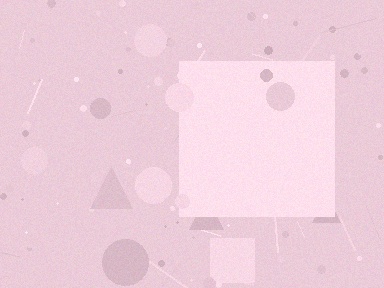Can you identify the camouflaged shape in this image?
The camouflaged shape is a square.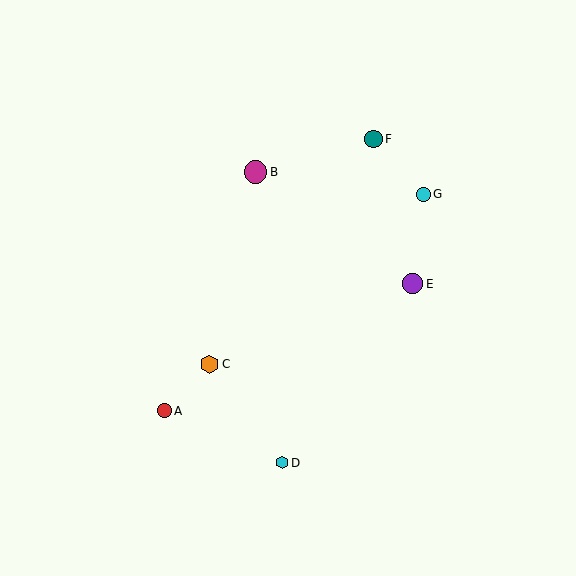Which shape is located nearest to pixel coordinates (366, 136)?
The teal circle (labeled F) at (373, 139) is nearest to that location.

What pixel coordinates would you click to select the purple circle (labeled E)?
Click at (413, 284) to select the purple circle E.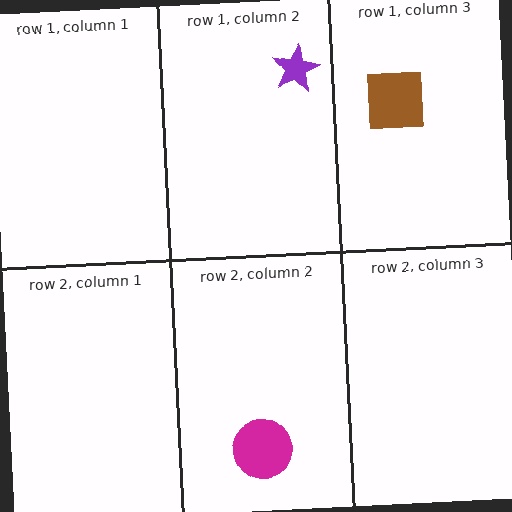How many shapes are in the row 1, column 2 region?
1.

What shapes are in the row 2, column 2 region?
The magenta circle.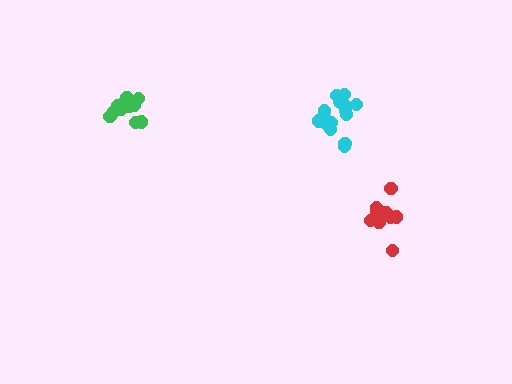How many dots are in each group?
Group 1: 10 dots, Group 2: 15 dots, Group 3: 12 dots (37 total).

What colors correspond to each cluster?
The clusters are colored: red, cyan, green.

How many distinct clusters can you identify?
There are 3 distinct clusters.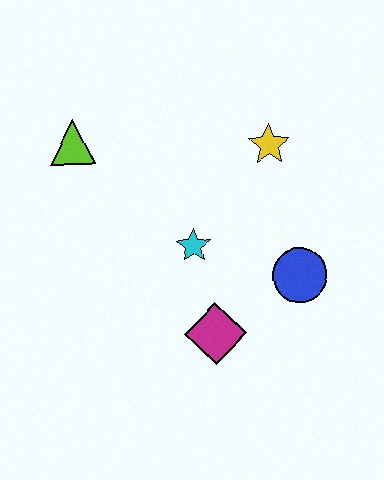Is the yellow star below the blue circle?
No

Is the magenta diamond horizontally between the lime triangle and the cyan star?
No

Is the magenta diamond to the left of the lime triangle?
No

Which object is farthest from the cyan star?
The lime triangle is farthest from the cyan star.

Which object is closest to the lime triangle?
The cyan star is closest to the lime triangle.